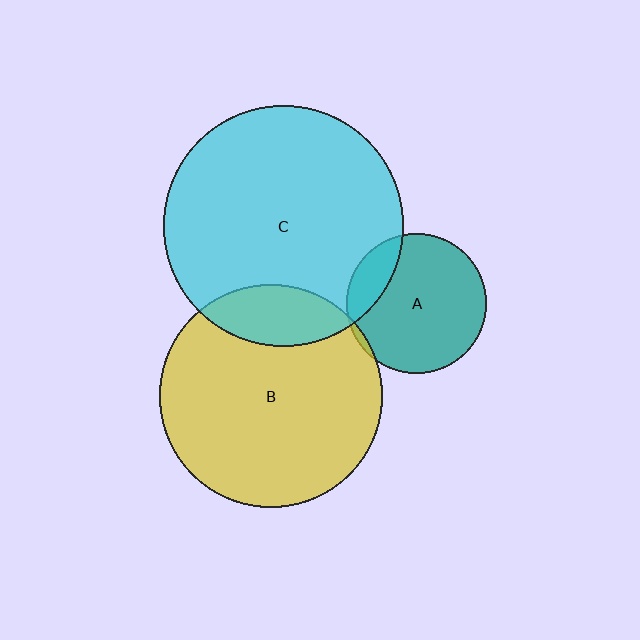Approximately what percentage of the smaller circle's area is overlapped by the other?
Approximately 5%.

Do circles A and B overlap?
Yes.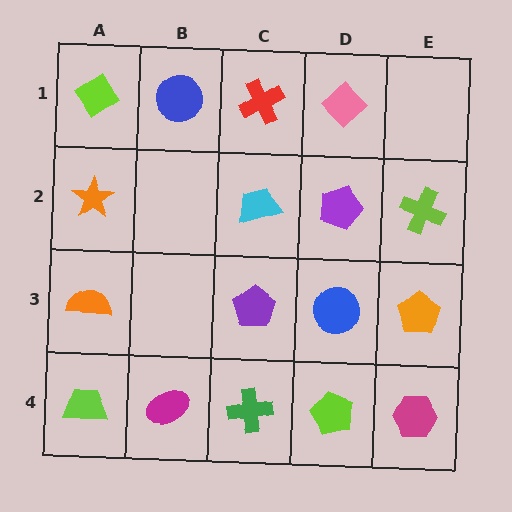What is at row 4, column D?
A lime pentagon.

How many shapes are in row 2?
4 shapes.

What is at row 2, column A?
An orange star.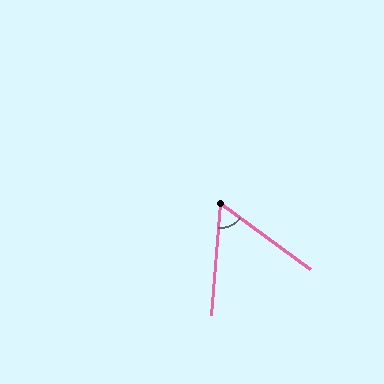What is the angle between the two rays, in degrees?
Approximately 59 degrees.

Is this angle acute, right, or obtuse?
It is acute.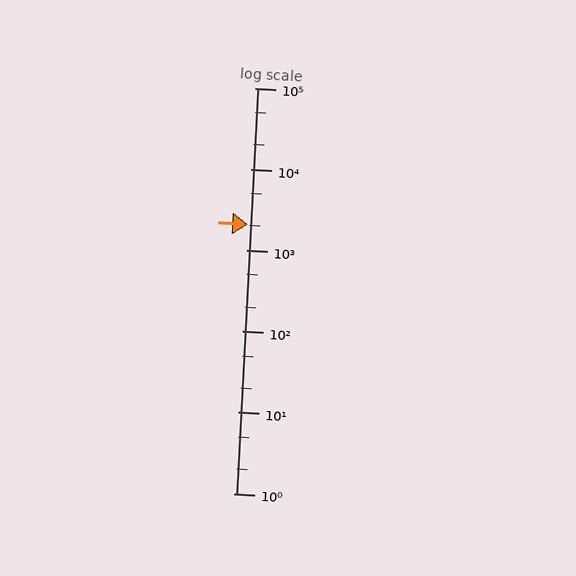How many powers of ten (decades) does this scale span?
The scale spans 5 decades, from 1 to 100000.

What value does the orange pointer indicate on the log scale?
The pointer indicates approximately 2100.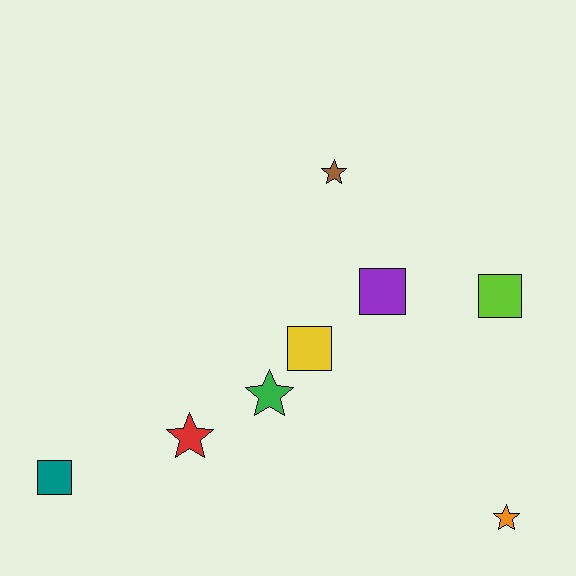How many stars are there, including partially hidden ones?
There are 4 stars.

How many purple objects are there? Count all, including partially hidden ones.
There is 1 purple object.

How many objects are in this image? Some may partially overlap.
There are 8 objects.